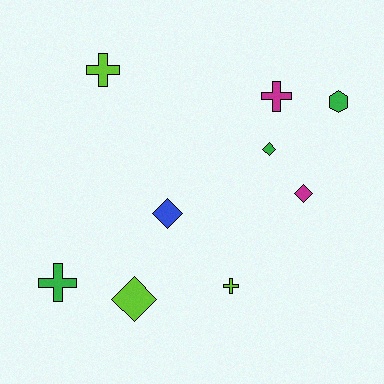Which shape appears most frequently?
Cross, with 4 objects.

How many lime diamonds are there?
There is 1 lime diamond.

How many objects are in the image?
There are 9 objects.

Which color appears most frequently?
Lime, with 3 objects.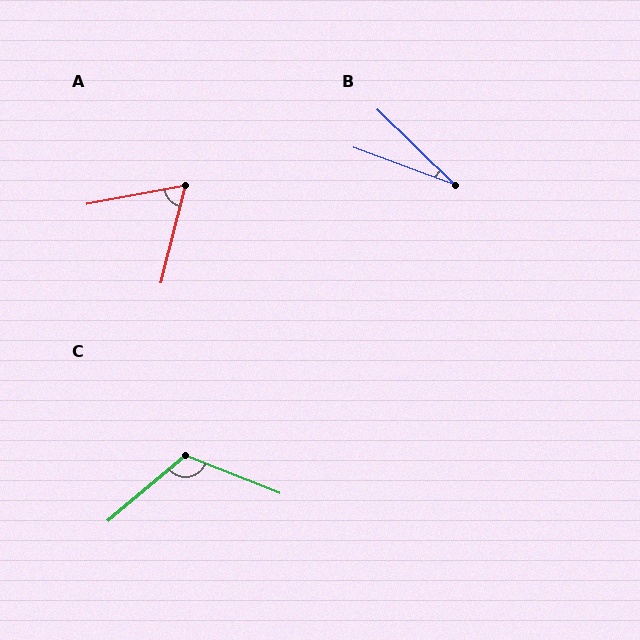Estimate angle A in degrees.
Approximately 65 degrees.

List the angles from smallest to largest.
B (24°), A (65°), C (118°).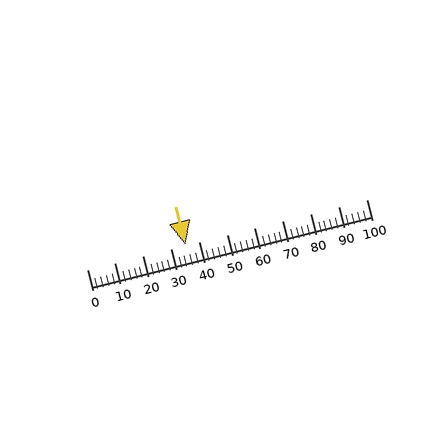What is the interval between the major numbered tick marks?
The major tick marks are spaced 10 units apart.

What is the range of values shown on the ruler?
The ruler shows values from 0 to 100.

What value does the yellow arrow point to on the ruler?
The yellow arrow points to approximately 35.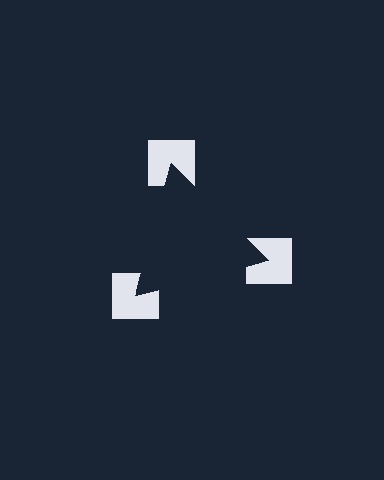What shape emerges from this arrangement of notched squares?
An illusory triangle — its edges are inferred from the aligned wedge cuts in the notched squares, not physically drawn.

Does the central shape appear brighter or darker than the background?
It typically appears slightly darker than the background, even though no actual brightness change is drawn.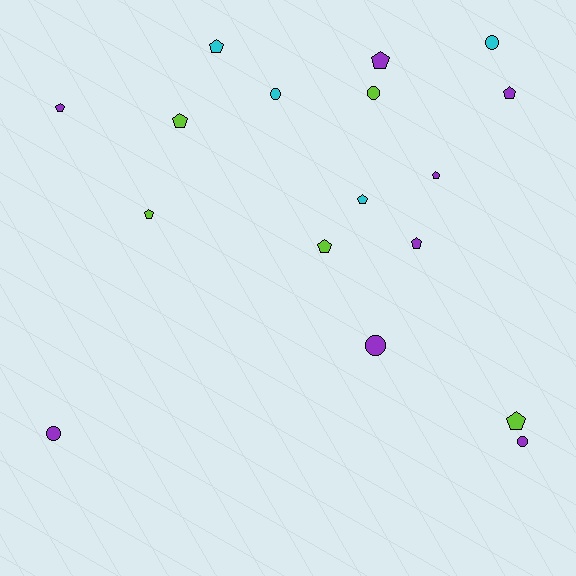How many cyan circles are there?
There are 2 cyan circles.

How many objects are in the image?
There are 17 objects.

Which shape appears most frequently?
Pentagon, with 11 objects.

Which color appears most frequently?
Purple, with 8 objects.